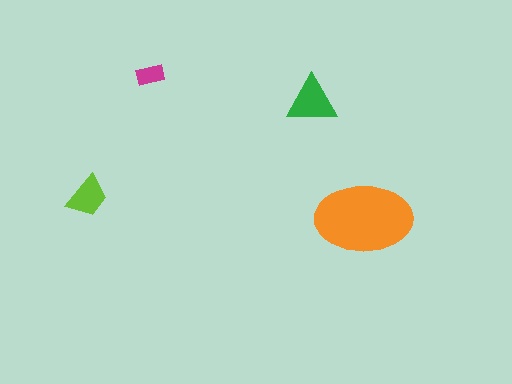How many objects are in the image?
There are 4 objects in the image.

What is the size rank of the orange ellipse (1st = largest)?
1st.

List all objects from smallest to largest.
The magenta rectangle, the lime trapezoid, the green triangle, the orange ellipse.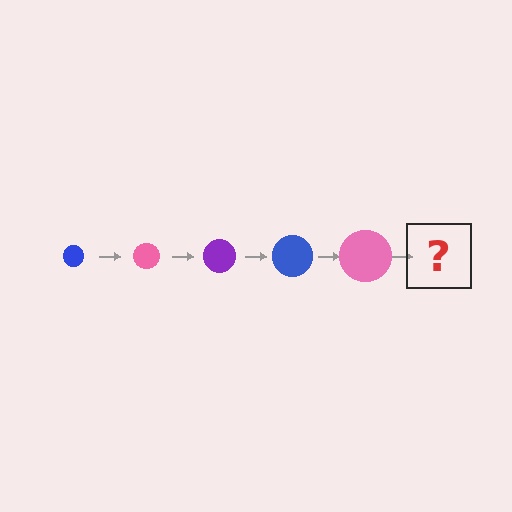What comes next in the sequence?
The next element should be a purple circle, larger than the previous one.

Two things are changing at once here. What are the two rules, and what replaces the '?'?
The two rules are that the circle grows larger each step and the color cycles through blue, pink, and purple. The '?' should be a purple circle, larger than the previous one.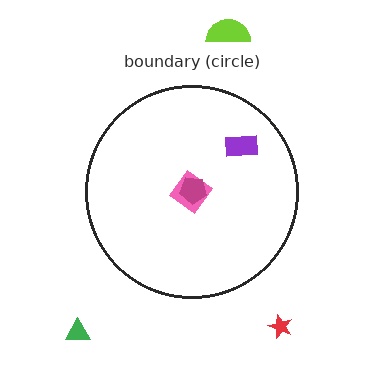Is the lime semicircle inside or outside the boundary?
Outside.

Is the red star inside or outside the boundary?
Outside.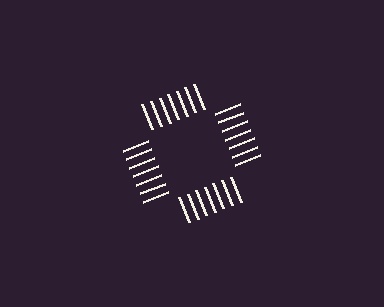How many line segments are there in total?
28 — 7 along each of the 4 edges.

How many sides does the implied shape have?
4 sides — the line-ends trace a square.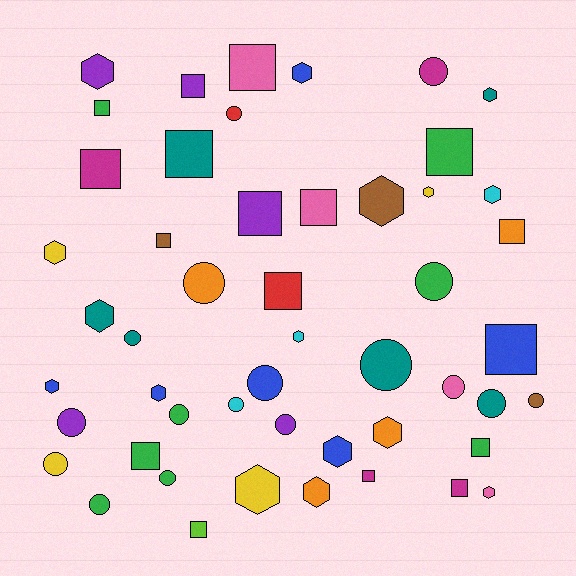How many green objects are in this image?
There are 8 green objects.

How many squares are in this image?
There are 17 squares.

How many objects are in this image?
There are 50 objects.